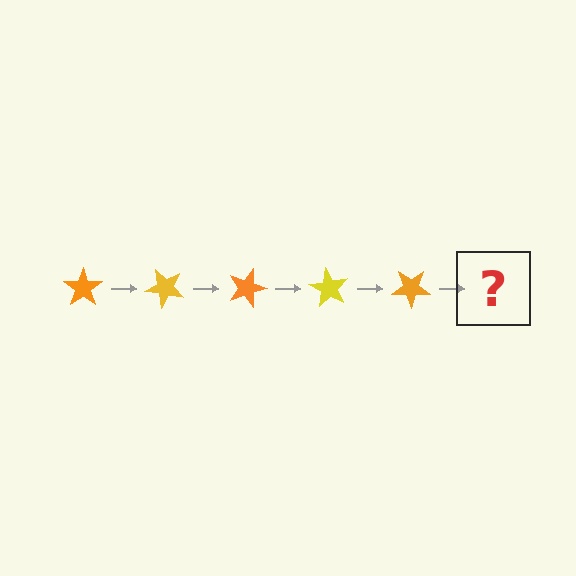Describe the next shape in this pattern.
It should be a yellow star, rotated 225 degrees from the start.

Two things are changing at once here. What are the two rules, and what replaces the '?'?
The two rules are that it rotates 45 degrees each step and the color cycles through orange and yellow. The '?' should be a yellow star, rotated 225 degrees from the start.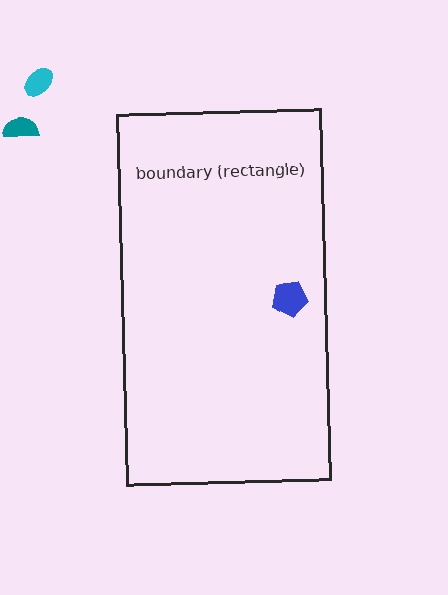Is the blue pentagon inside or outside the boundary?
Inside.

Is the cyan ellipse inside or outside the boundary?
Outside.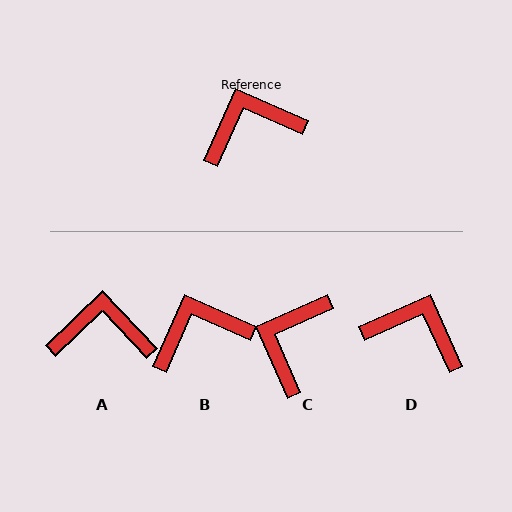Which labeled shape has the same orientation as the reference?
B.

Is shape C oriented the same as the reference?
No, it is off by about 47 degrees.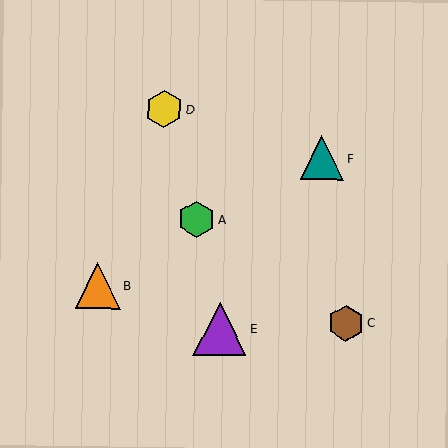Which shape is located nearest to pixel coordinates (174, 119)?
The yellow hexagon (labeled D) at (164, 109) is nearest to that location.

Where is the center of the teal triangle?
The center of the teal triangle is at (322, 158).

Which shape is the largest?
The purple triangle (labeled E) is the largest.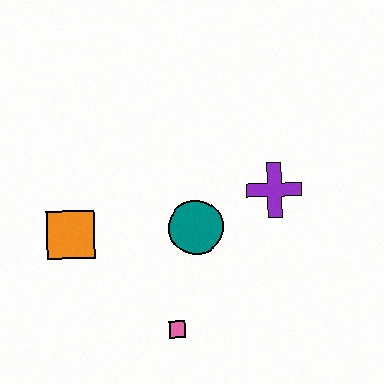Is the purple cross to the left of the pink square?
No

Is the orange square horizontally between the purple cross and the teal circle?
No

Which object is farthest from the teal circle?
The orange square is farthest from the teal circle.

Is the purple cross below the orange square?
No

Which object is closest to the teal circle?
The purple cross is closest to the teal circle.